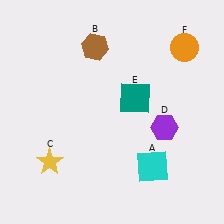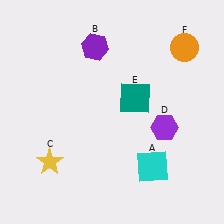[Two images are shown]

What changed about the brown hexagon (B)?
In Image 1, B is brown. In Image 2, it changed to purple.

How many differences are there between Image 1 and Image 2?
There is 1 difference between the two images.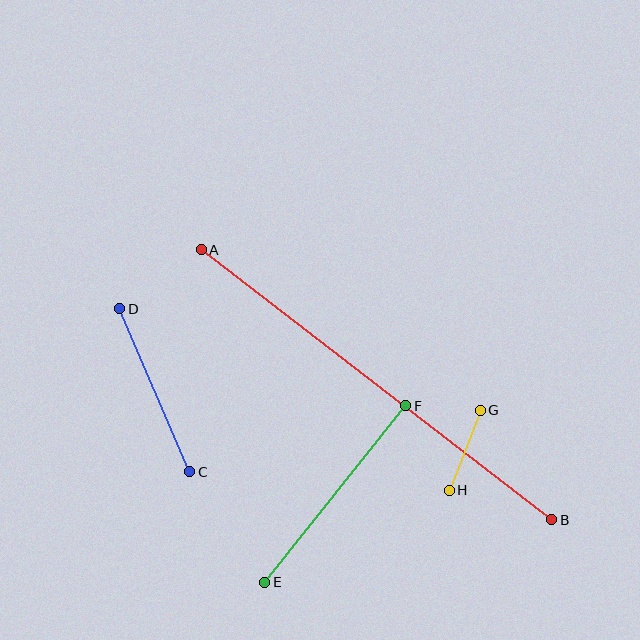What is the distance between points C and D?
The distance is approximately 178 pixels.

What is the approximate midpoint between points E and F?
The midpoint is at approximately (335, 494) pixels.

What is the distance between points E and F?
The distance is approximately 226 pixels.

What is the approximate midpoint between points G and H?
The midpoint is at approximately (465, 450) pixels.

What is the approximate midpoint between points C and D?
The midpoint is at approximately (155, 390) pixels.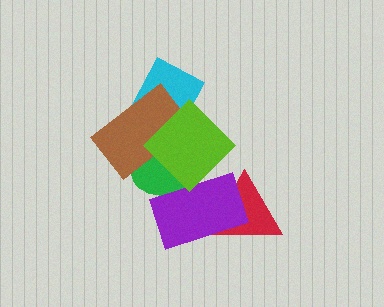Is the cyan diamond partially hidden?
Yes, it is partially covered by another shape.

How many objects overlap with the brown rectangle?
3 objects overlap with the brown rectangle.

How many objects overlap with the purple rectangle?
3 objects overlap with the purple rectangle.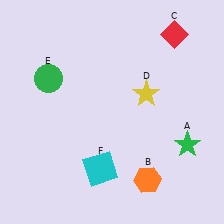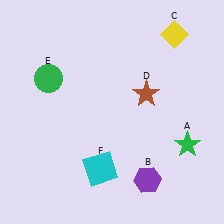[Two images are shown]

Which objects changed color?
B changed from orange to purple. C changed from red to yellow. D changed from yellow to brown.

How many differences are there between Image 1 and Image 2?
There are 3 differences between the two images.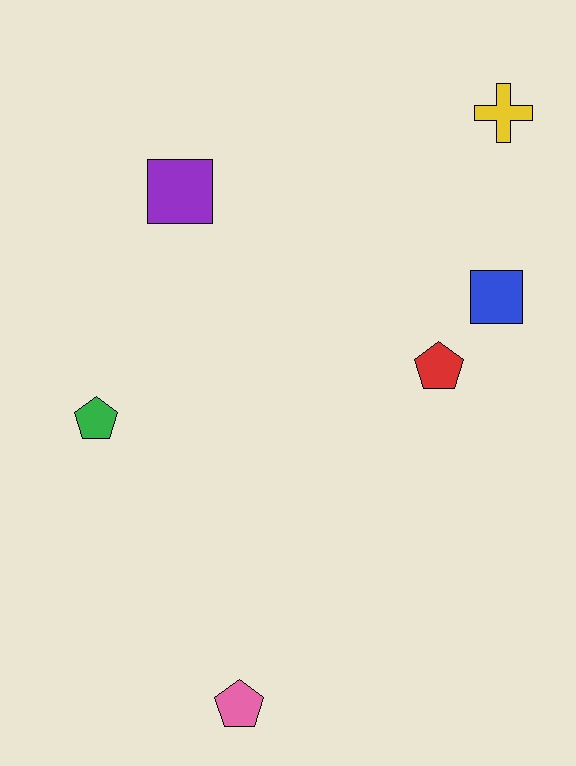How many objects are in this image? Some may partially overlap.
There are 6 objects.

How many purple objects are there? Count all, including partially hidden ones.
There is 1 purple object.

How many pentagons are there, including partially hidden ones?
There are 3 pentagons.